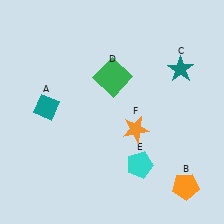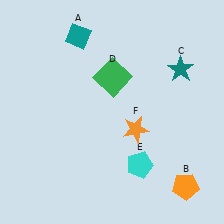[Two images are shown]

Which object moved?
The teal diamond (A) moved up.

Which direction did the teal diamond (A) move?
The teal diamond (A) moved up.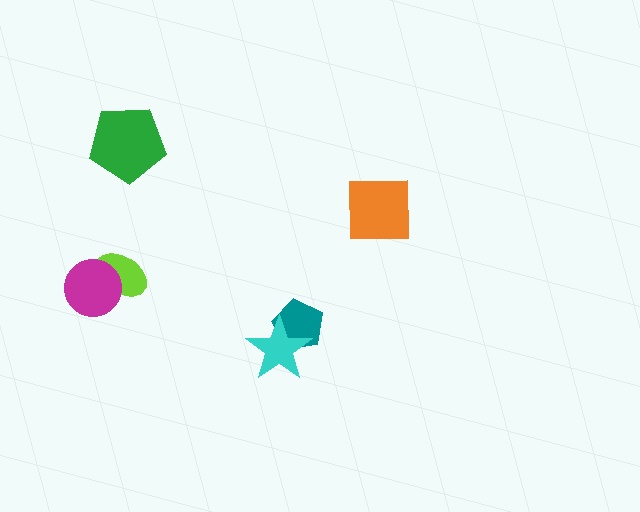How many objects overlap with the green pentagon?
0 objects overlap with the green pentagon.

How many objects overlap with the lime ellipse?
1 object overlaps with the lime ellipse.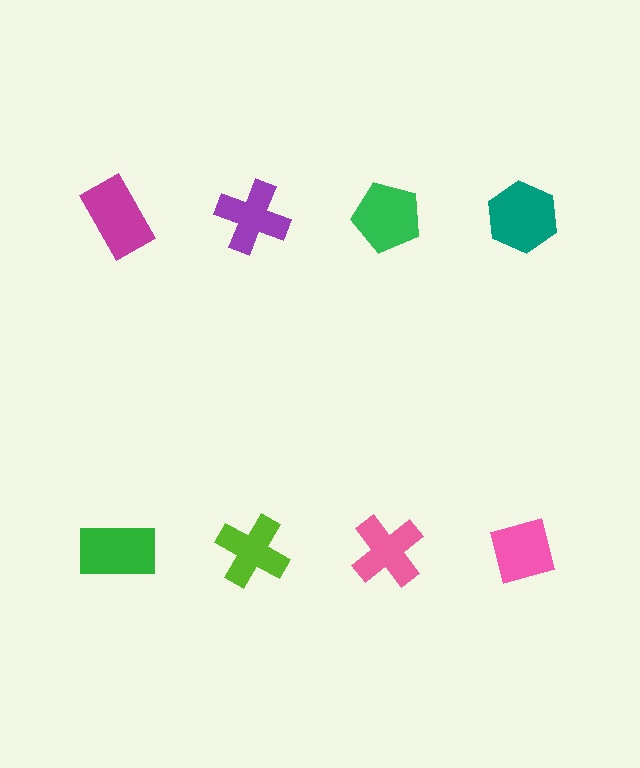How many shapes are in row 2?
4 shapes.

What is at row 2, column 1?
A green rectangle.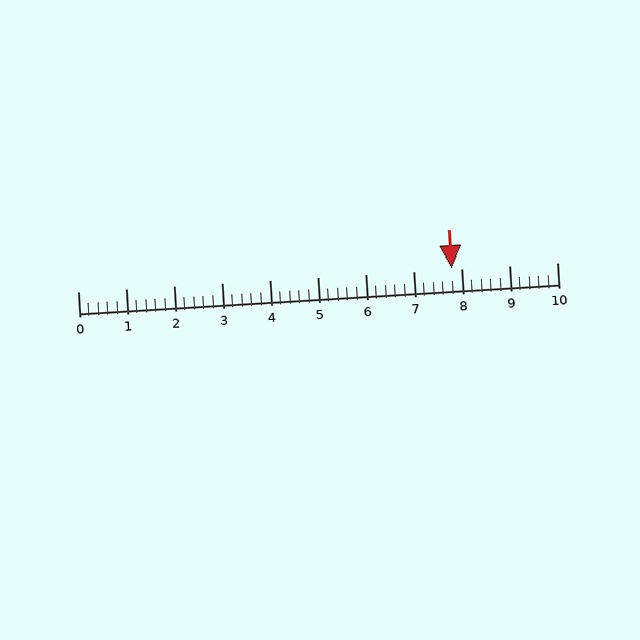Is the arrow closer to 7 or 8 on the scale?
The arrow is closer to 8.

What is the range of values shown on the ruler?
The ruler shows values from 0 to 10.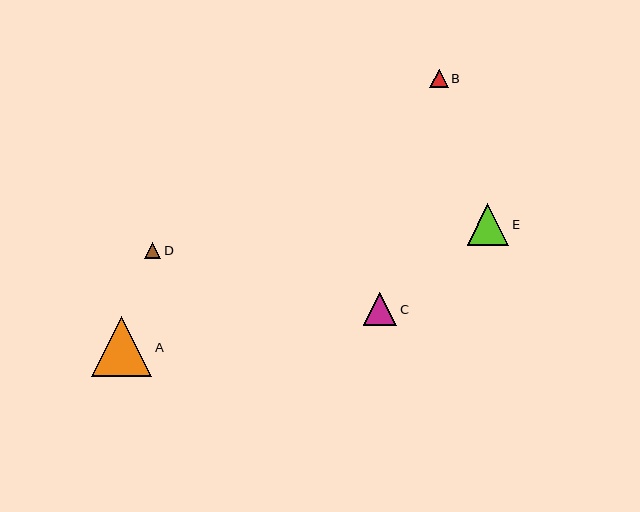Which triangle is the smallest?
Triangle D is the smallest with a size of approximately 16 pixels.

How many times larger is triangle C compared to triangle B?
Triangle C is approximately 1.8 times the size of triangle B.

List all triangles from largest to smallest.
From largest to smallest: A, E, C, B, D.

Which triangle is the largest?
Triangle A is the largest with a size of approximately 60 pixels.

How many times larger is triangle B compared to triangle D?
Triangle B is approximately 1.1 times the size of triangle D.